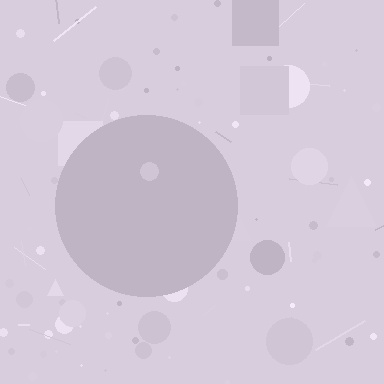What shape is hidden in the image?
A circle is hidden in the image.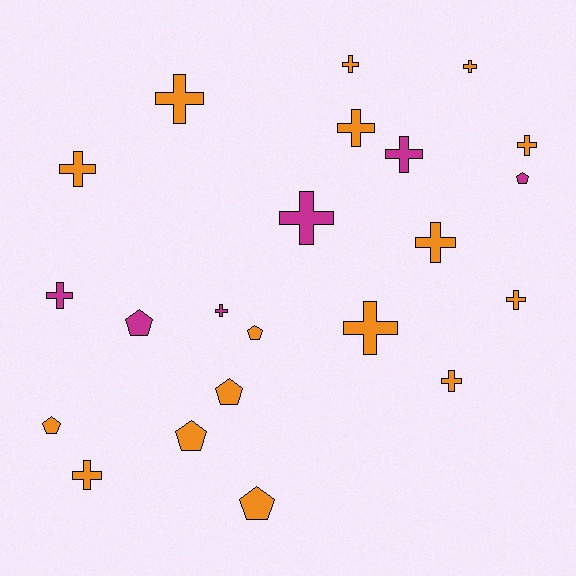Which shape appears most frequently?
Cross, with 15 objects.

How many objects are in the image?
There are 22 objects.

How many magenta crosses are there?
There are 4 magenta crosses.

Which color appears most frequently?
Orange, with 16 objects.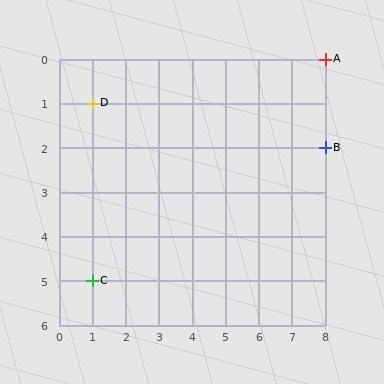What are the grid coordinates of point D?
Point D is at grid coordinates (1, 1).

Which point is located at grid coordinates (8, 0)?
Point A is at (8, 0).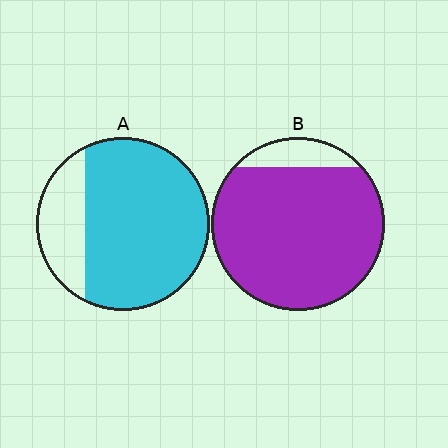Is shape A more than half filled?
Yes.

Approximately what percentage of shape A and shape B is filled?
A is approximately 75% and B is approximately 90%.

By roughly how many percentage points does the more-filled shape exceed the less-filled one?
By roughly 10 percentage points (B over A).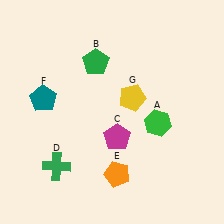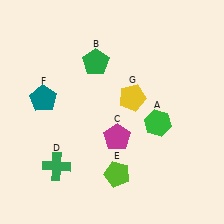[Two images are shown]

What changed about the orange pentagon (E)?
In Image 1, E is orange. In Image 2, it changed to lime.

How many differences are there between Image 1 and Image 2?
There is 1 difference between the two images.